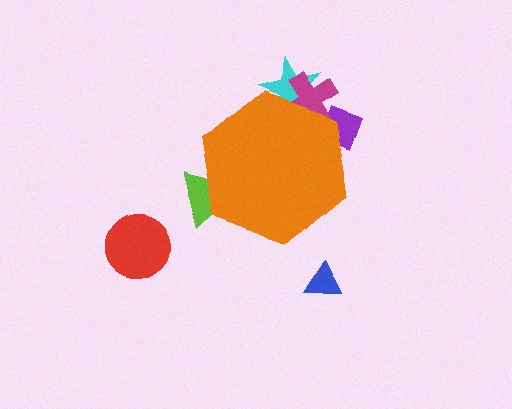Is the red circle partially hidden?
No, the red circle is fully visible.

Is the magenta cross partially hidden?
Yes, the magenta cross is partially hidden behind the orange hexagon.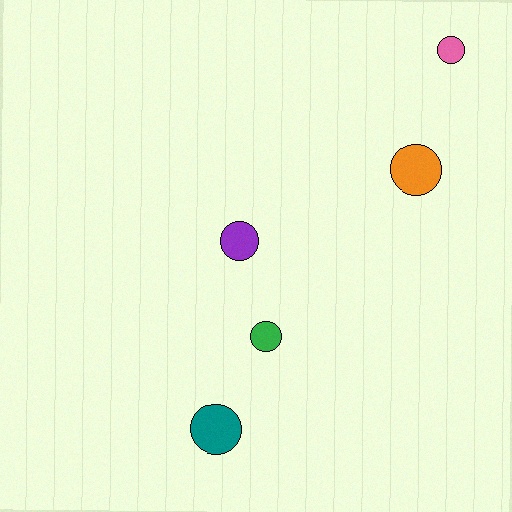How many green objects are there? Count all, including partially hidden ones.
There is 1 green object.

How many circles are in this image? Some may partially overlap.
There are 5 circles.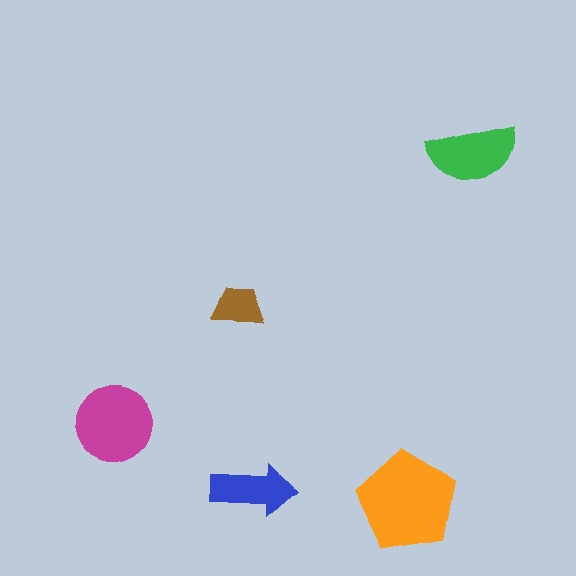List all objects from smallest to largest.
The brown trapezoid, the blue arrow, the green semicircle, the magenta circle, the orange pentagon.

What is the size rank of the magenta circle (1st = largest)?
2nd.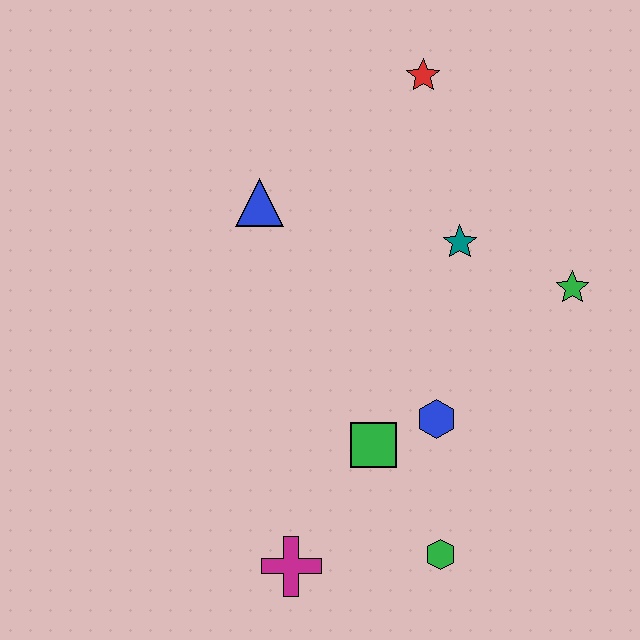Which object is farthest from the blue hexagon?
The red star is farthest from the blue hexagon.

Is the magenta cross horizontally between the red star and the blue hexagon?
No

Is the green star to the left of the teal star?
No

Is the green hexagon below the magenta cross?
No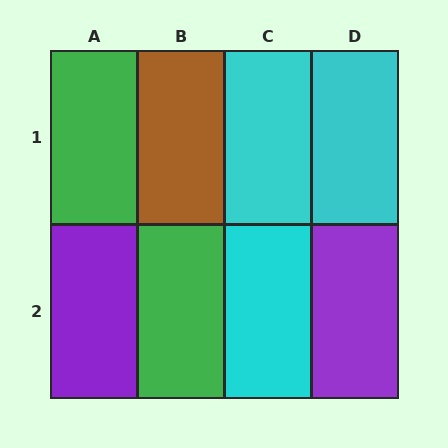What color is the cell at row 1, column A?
Green.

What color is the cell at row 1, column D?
Cyan.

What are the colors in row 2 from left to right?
Purple, green, cyan, purple.